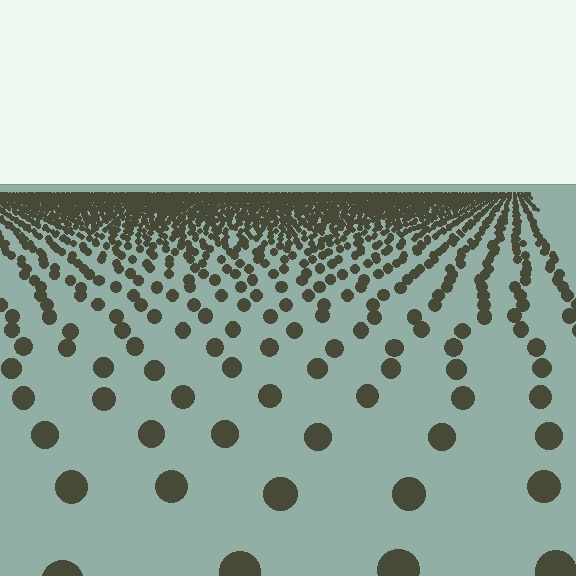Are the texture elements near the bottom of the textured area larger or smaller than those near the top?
Larger. Near the bottom, elements are closer to the viewer and appear at a bigger on-screen size.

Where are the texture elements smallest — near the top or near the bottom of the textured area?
Near the top.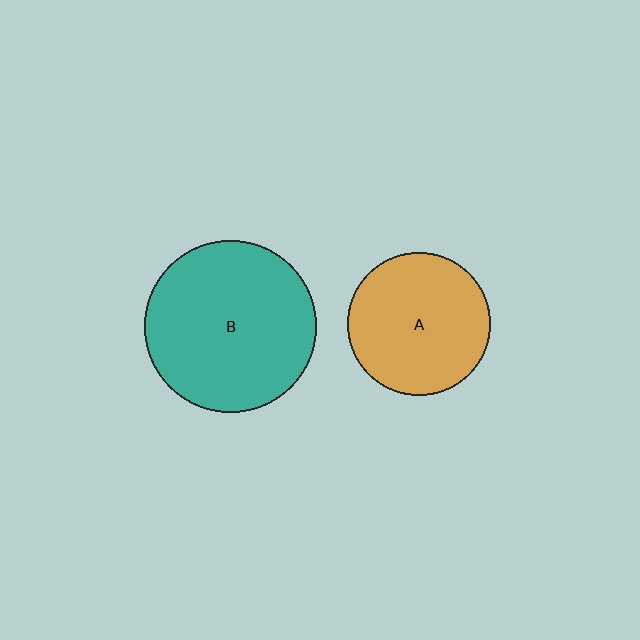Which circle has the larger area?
Circle B (teal).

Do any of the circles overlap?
No, none of the circles overlap.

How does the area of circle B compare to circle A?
Approximately 1.4 times.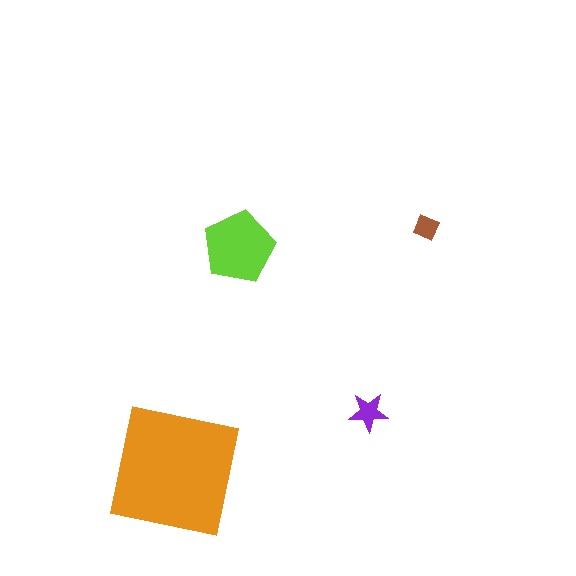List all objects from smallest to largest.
The brown diamond, the purple star, the lime pentagon, the orange square.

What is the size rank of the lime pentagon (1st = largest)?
2nd.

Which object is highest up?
The brown diamond is topmost.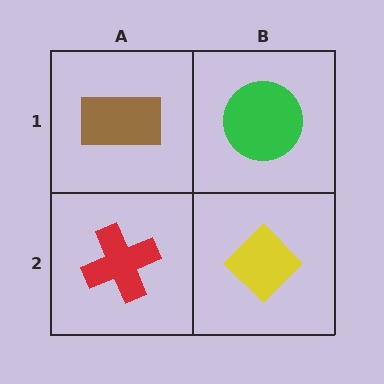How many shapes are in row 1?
2 shapes.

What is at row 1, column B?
A green circle.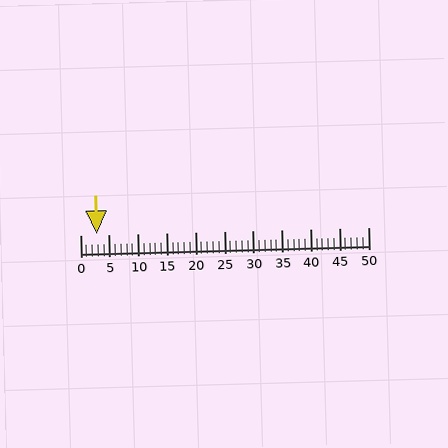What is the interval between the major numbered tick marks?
The major tick marks are spaced 5 units apart.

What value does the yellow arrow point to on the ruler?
The yellow arrow points to approximately 3.